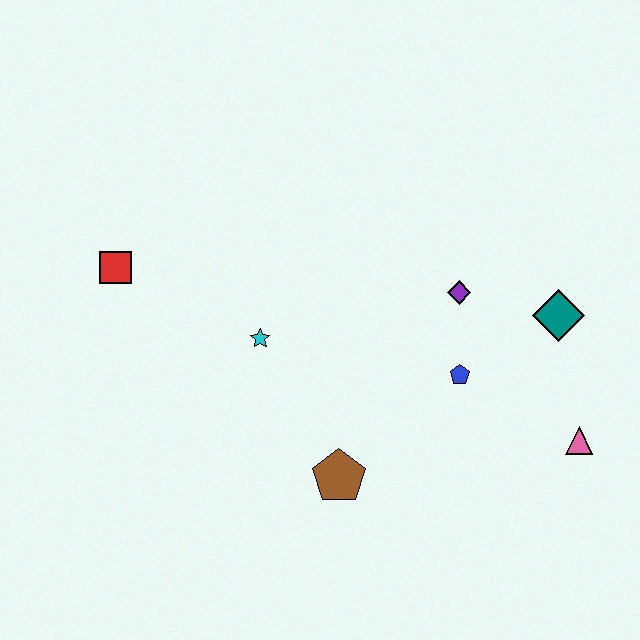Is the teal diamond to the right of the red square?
Yes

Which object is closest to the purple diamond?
The blue pentagon is closest to the purple diamond.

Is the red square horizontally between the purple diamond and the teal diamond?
No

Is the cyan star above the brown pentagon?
Yes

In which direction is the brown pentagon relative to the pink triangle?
The brown pentagon is to the left of the pink triangle.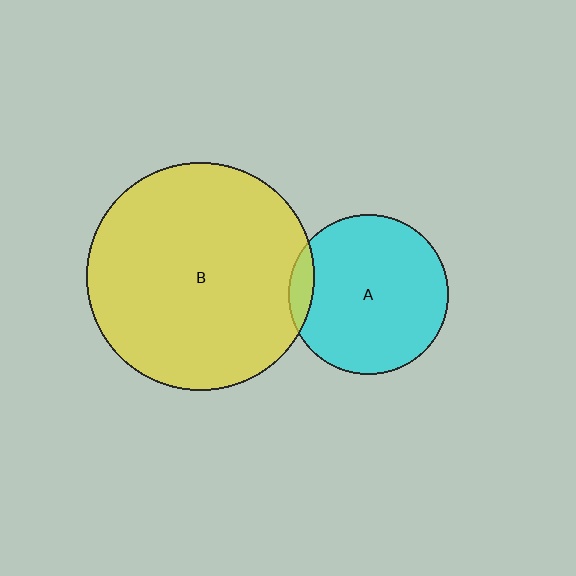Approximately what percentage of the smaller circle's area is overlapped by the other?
Approximately 10%.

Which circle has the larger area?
Circle B (yellow).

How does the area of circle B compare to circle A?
Approximately 2.0 times.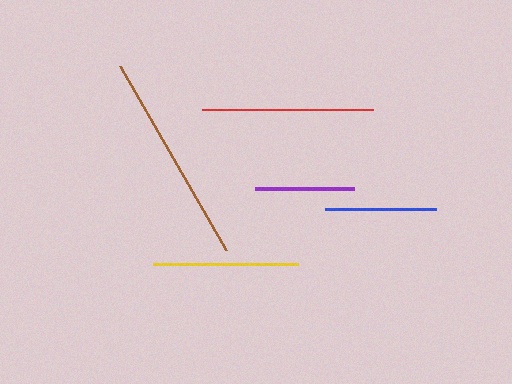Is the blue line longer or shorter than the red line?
The red line is longer than the blue line.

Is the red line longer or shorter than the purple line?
The red line is longer than the purple line.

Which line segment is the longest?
The brown line is the longest at approximately 213 pixels.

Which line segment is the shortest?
The purple line is the shortest at approximately 99 pixels.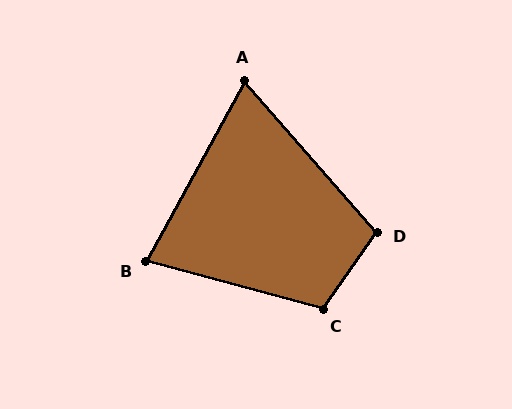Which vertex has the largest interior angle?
C, at approximately 110 degrees.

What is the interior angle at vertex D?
Approximately 104 degrees (obtuse).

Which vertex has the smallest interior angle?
A, at approximately 70 degrees.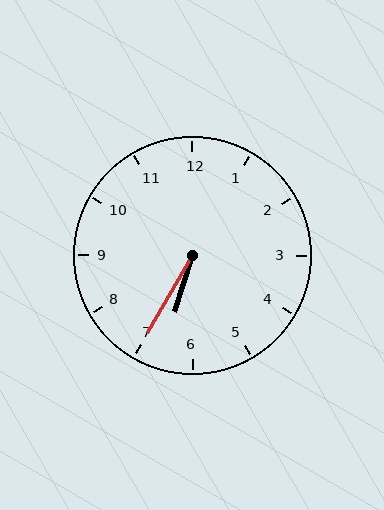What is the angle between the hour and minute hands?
Approximately 12 degrees.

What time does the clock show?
6:35.